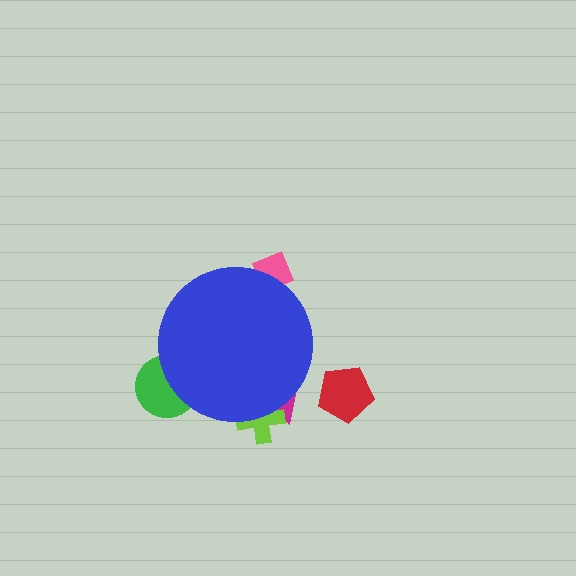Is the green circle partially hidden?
Yes, the green circle is partially hidden behind the blue circle.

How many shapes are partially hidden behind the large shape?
4 shapes are partially hidden.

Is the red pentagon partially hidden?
No, the red pentagon is fully visible.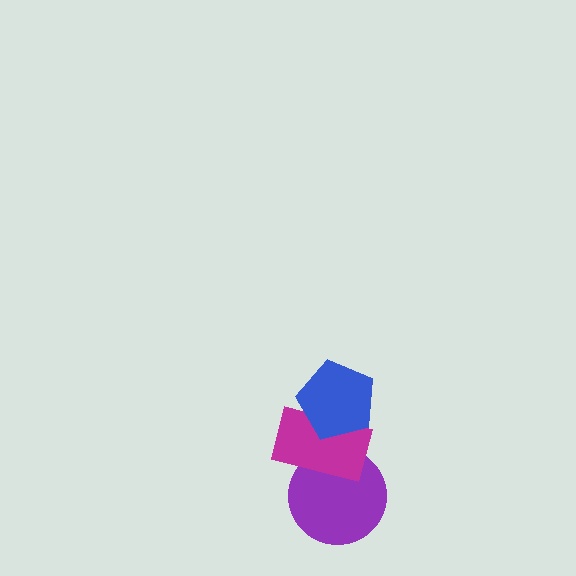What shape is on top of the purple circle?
The magenta rectangle is on top of the purple circle.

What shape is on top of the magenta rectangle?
The blue pentagon is on top of the magenta rectangle.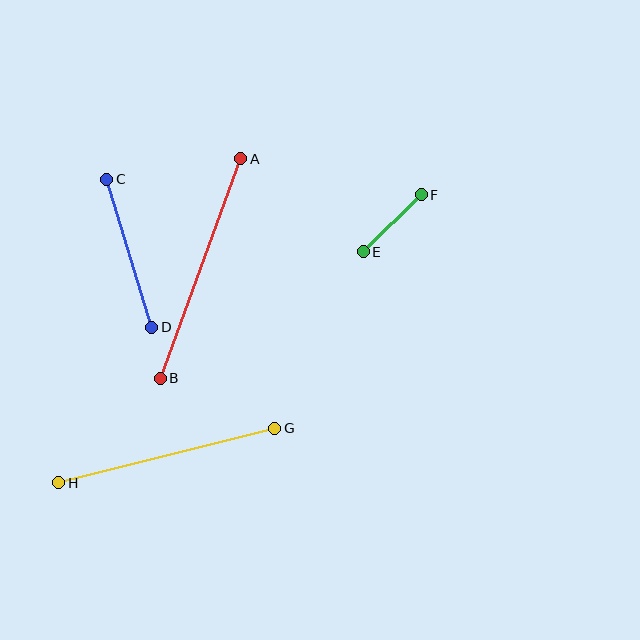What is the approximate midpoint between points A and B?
The midpoint is at approximately (200, 268) pixels.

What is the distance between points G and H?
The distance is approximately 223 pixels.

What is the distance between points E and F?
The distance is approximately 82 pixels.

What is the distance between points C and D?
The distance is approximately 154 pixels.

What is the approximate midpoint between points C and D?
The midpoint is at approximately (129, 253) pixels.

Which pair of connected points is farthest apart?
Points A and B are farthest apart.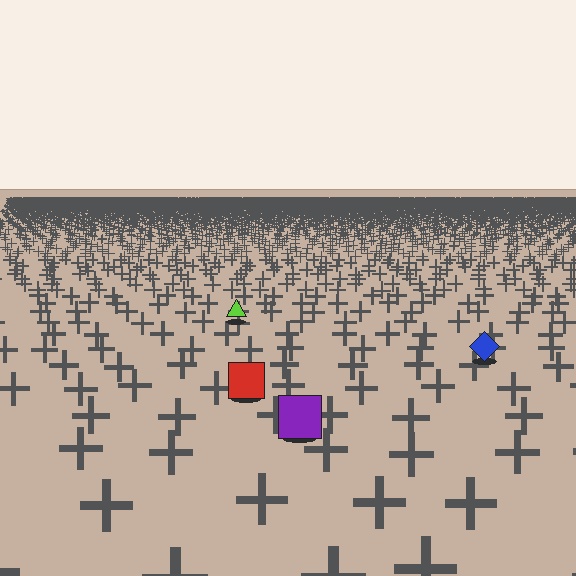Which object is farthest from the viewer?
The lime triangle is farthest from the viewer. It appears smaller and the ground texture around it is denser.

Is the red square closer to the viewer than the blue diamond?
Yes. The red square is closer — you can tell from the texture gradient: the ground texture is coarser near it.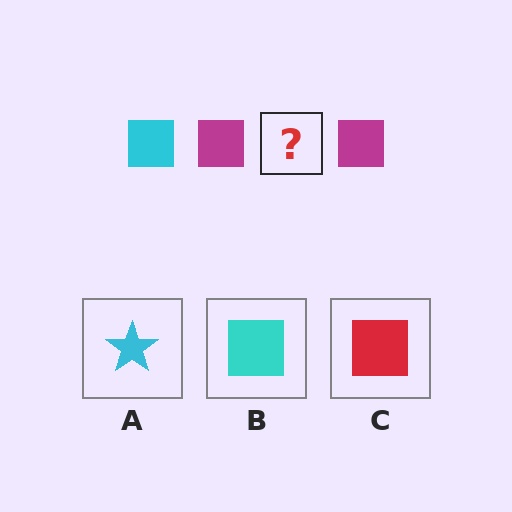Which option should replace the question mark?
Option B.